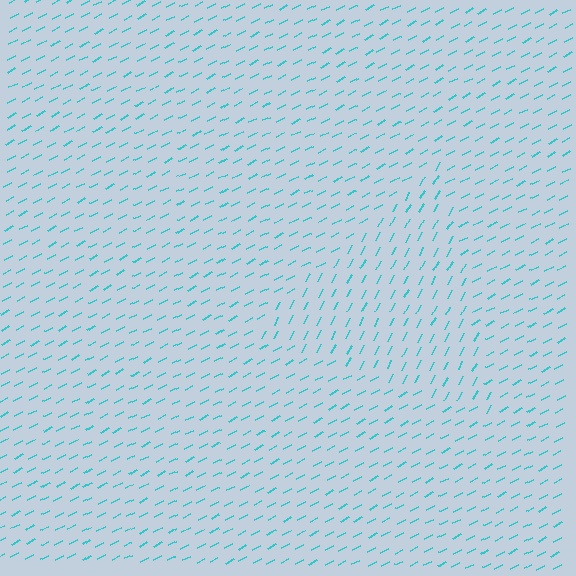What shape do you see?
I see a triangle.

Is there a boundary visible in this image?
Yes, there is a texture boundary formed by a change in line orientation.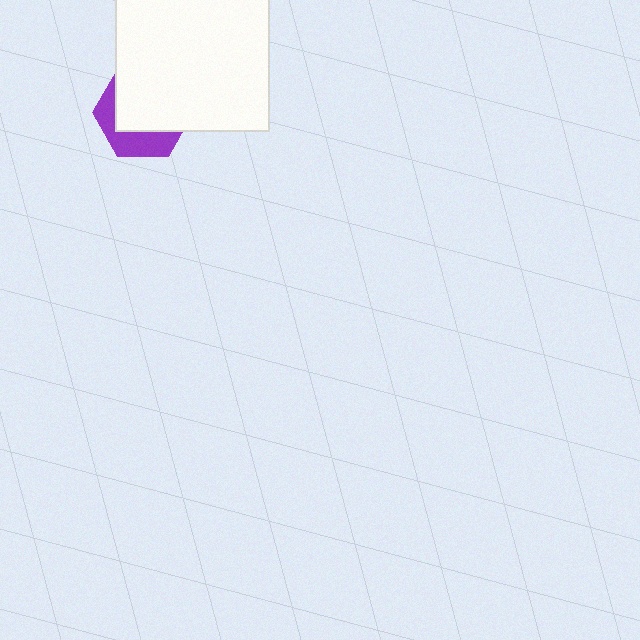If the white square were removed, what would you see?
You would see the complete purple hexagon.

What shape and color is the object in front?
The object in front is a white square.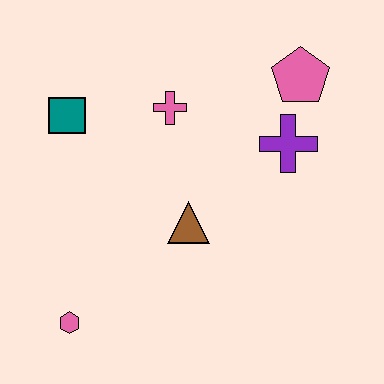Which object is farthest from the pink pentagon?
The pink hexagon is farthest from the pink pentagon.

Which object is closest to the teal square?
The pink cross is closest to the teal square.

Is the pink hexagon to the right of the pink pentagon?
No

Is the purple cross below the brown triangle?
No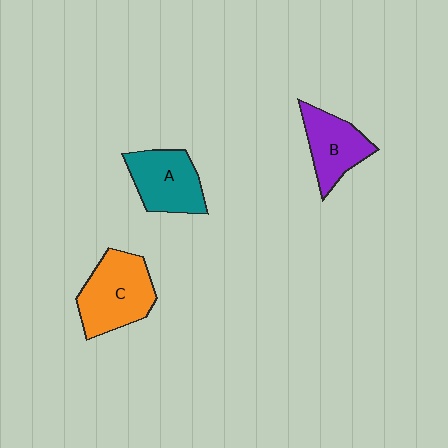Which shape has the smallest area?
Shape B (purple).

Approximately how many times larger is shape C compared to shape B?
Approximately 1.3 times.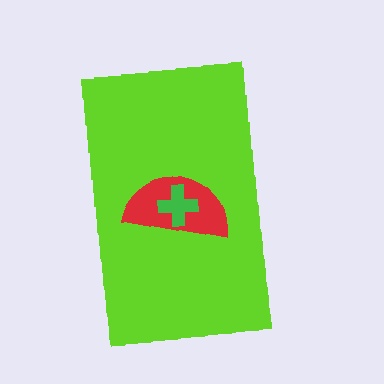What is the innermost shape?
The green cross.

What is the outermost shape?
The lime rectangle.